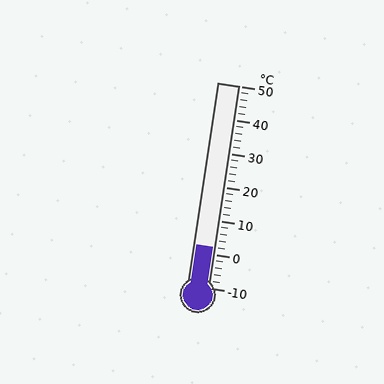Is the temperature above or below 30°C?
The temperature is below 30°C.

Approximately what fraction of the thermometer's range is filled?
The thermometer is filled to approximately 20% of its range.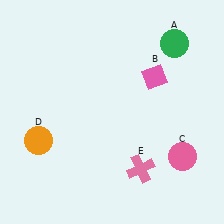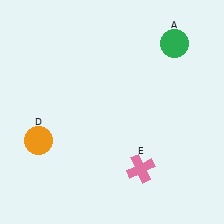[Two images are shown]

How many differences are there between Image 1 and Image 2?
There are 2 differences between the two images.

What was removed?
The pink diamond (B), the pink circle (C) were removed in Image 2.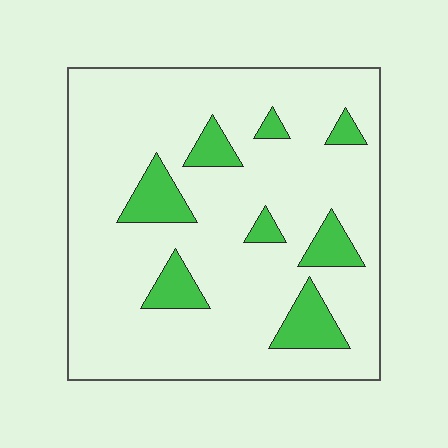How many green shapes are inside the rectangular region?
8.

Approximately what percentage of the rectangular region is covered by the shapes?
Approximately 15%.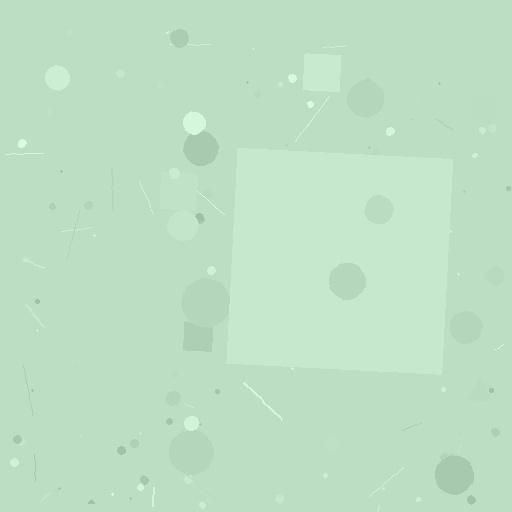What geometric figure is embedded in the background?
A square is embedded in the background.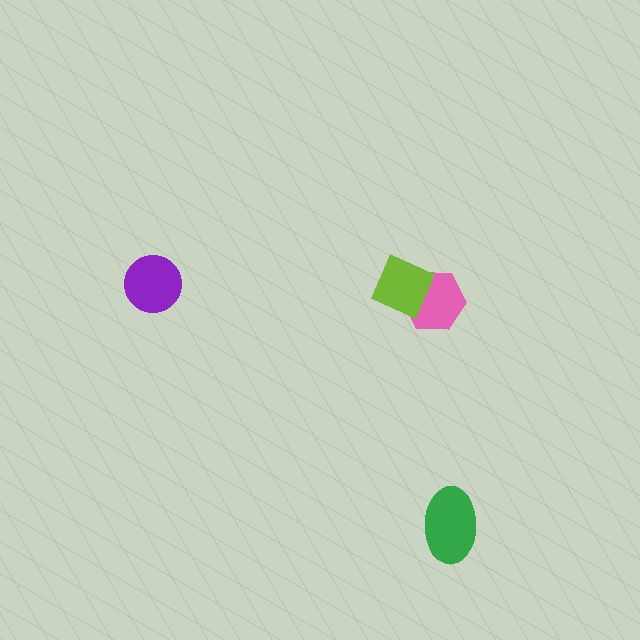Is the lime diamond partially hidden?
No, no other shape covers it.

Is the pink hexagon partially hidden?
Yes, it is partially covered by another shape.